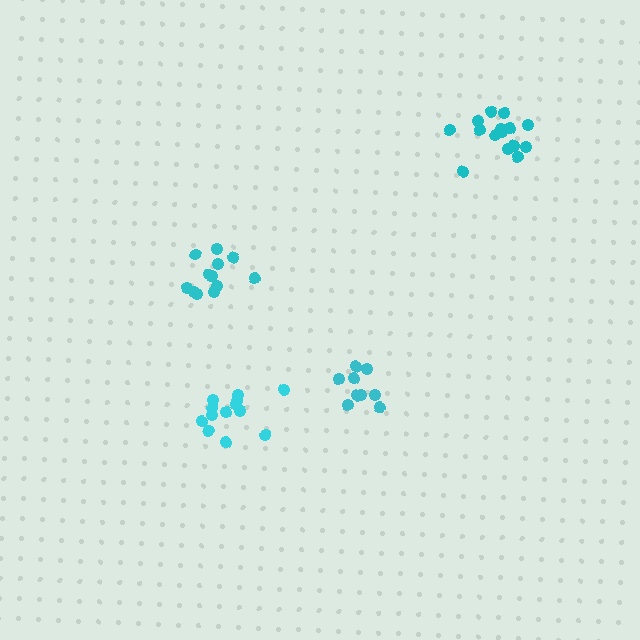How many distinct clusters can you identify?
There are 4 distinct clusters.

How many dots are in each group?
Group 1: 12 dots, Group 2: 10 dots, Group 3: 13 dots, Group 4: 15 dots (50 total).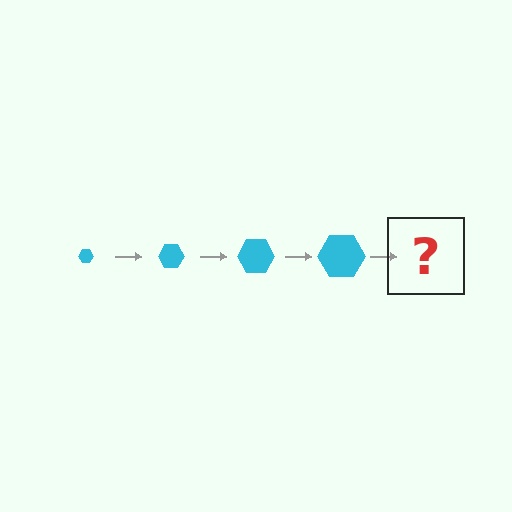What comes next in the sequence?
The next element should be a cyan hexagon, larger than the previous one.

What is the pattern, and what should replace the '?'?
The pattern is that the hexagon gets progressively larger each step. The '?' should be a cyan hexagon, larger than the previous one.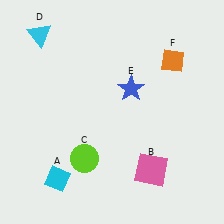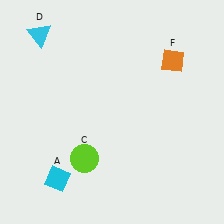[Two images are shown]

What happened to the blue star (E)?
The blue star (E) was removed in Image 2. It was in the top-right area of Image 1.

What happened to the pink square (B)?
The pink square (B) was removed in Image 2. It was in the bottom-right area of Image 1.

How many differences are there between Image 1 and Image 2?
There are 2 differences between the two images.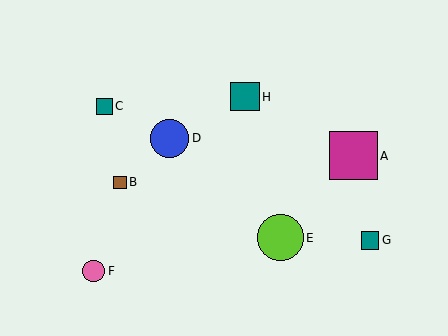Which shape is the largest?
The magenta square (labeled A) is the largest.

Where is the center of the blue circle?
The center of the blue circle is at (170, 138).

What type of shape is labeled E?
Shape E is a lime circle.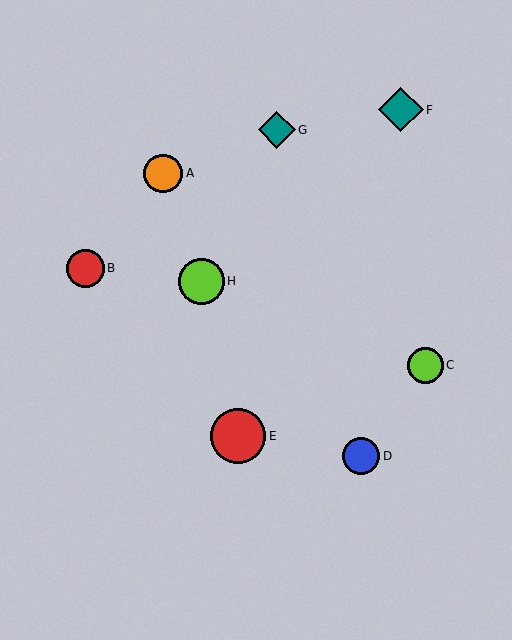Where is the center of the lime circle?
The center of the lime circle is at (201, 281).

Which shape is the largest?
The red circle (labeled E) is the largest.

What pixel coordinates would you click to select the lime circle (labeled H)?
Click at (201, 281) to select the lime circle H.